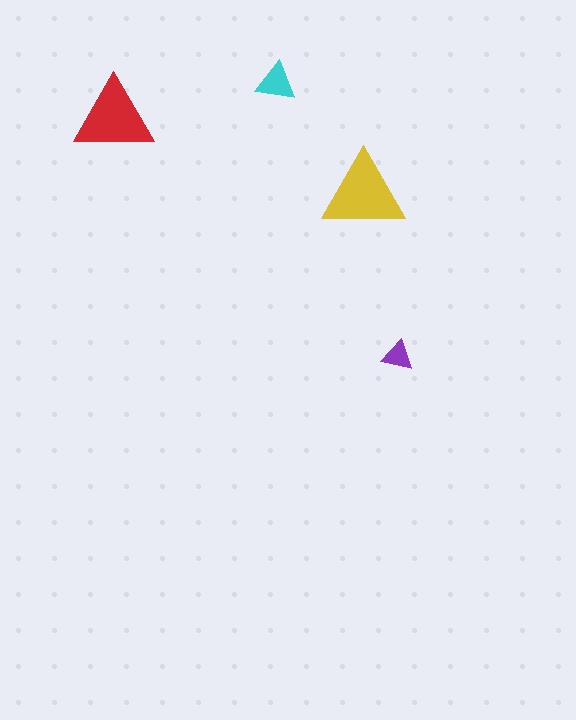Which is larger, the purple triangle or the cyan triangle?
The cyan one.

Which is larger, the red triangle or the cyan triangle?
The red one.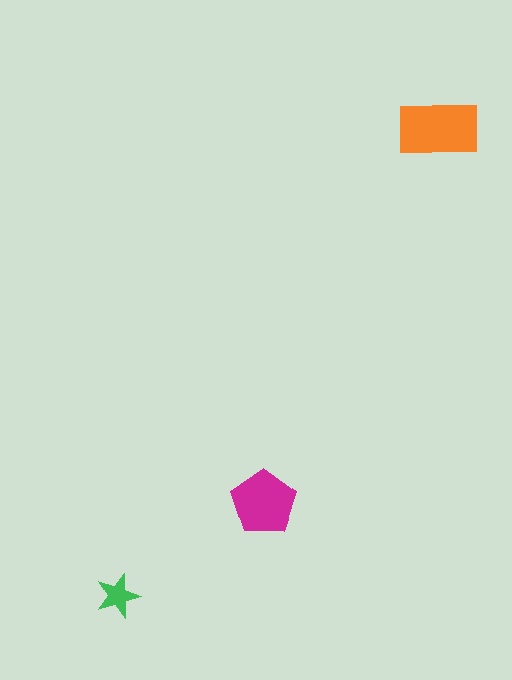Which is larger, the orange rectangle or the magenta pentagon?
The orange rectangle.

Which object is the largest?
The orange rectangle.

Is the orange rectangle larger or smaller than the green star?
Larger.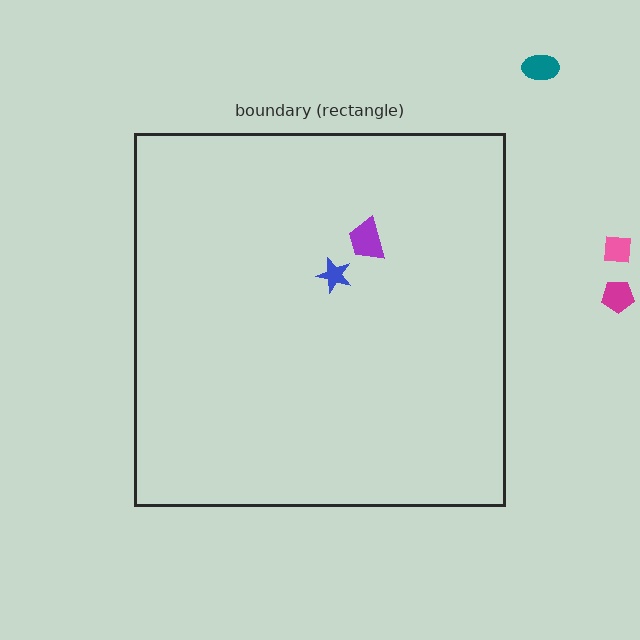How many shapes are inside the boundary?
2 inside, 3 outside.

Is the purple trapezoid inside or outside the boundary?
Inside.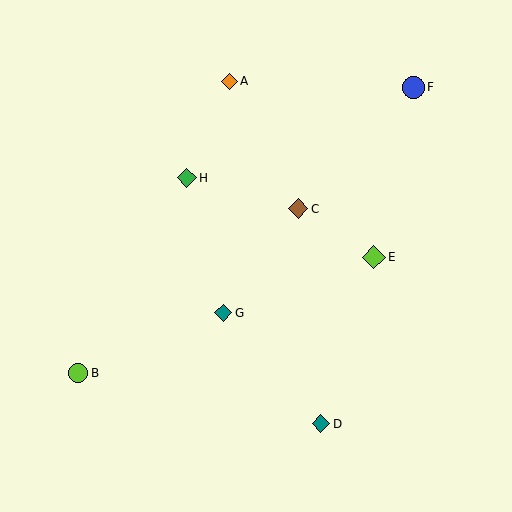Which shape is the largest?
The lime diamond (labeled E) is the largest.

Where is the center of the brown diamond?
The center of the brown diamond is at (298, 209).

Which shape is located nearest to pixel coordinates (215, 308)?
The teal diamond (labeled G) at (223, 313) is nearest to that location.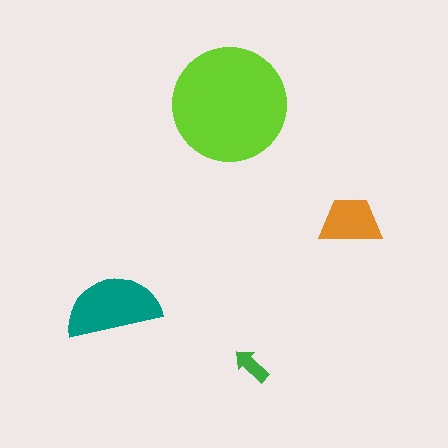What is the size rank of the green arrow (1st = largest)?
4th.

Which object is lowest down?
The green arrow is bottommost.